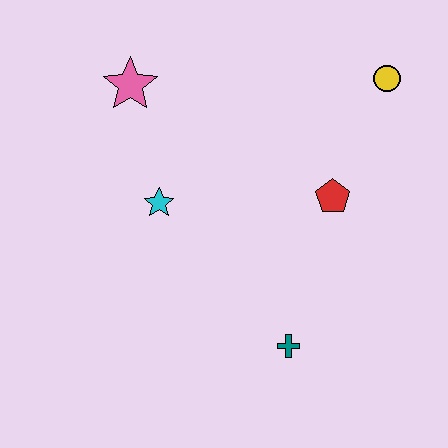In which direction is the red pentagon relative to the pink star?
The red pentagon is to the right of the pink star.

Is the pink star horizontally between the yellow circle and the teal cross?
No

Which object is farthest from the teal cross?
The pink star is farthest from the teal cross.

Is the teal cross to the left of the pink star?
No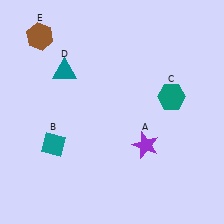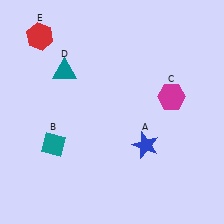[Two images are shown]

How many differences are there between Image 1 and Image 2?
There are 3 differences between the two images.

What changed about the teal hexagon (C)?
In Image 1, C is teal. In Image 2, it changed to magenta.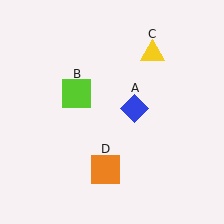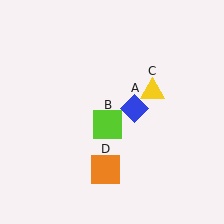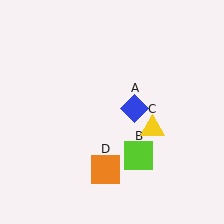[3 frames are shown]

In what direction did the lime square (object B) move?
The lime square (object B) moved down and to the right.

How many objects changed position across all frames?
2 objects changed position: lime square (object B), yellow triangle (object C).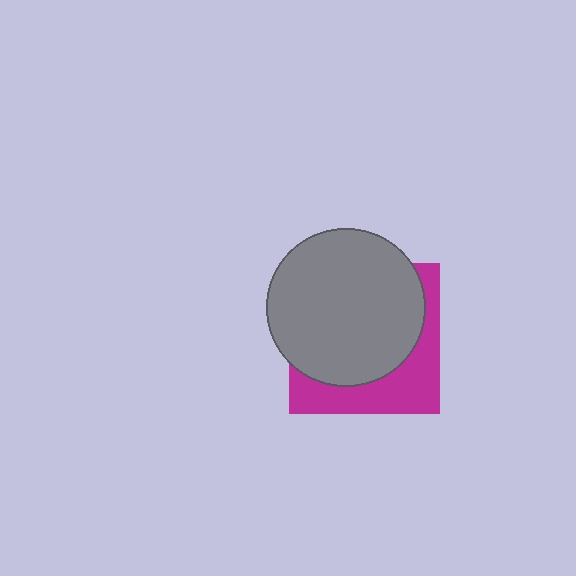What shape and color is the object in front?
The object in front is a gray circle.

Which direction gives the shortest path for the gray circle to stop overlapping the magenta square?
Moving toward the upper-left gives the shortest separation.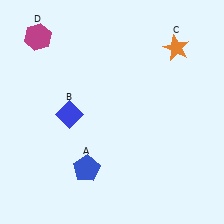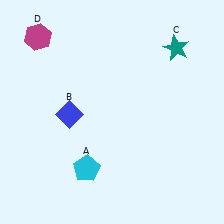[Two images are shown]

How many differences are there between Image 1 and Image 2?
There are 2 differences between the two images.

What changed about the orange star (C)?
In Image 1, C is orange. In Image 2, it changed to teal.